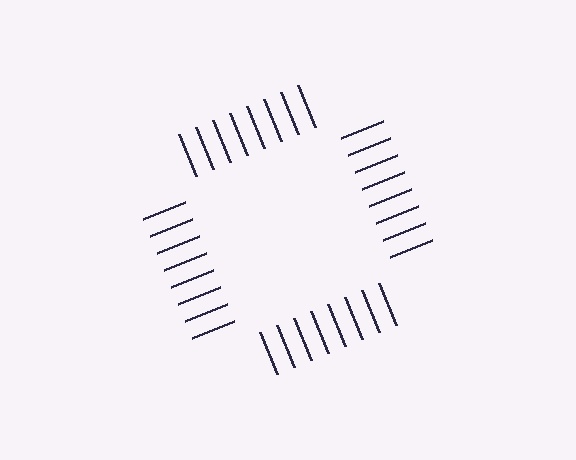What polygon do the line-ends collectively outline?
An illusory square — the line segments terminate on its edges but no continuous stroke is drawn.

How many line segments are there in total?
32 — 8 along each of the 4 edges.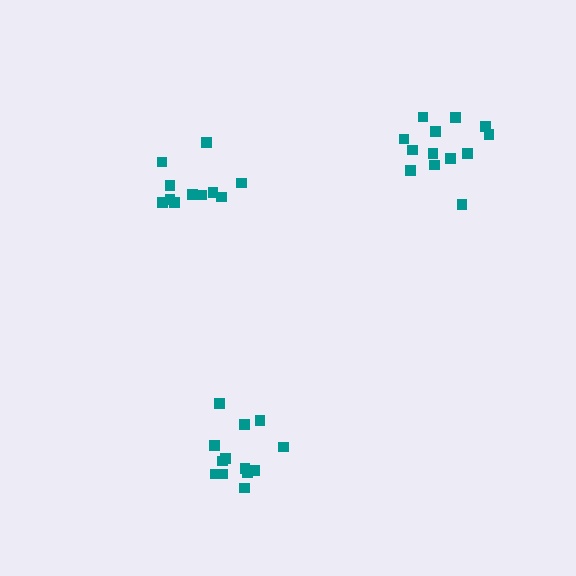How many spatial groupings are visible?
There are 3 spatial groupings.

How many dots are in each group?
Group 1: 13 dots, Group 2: 11 dots, Group 3: 13 dots (37 total).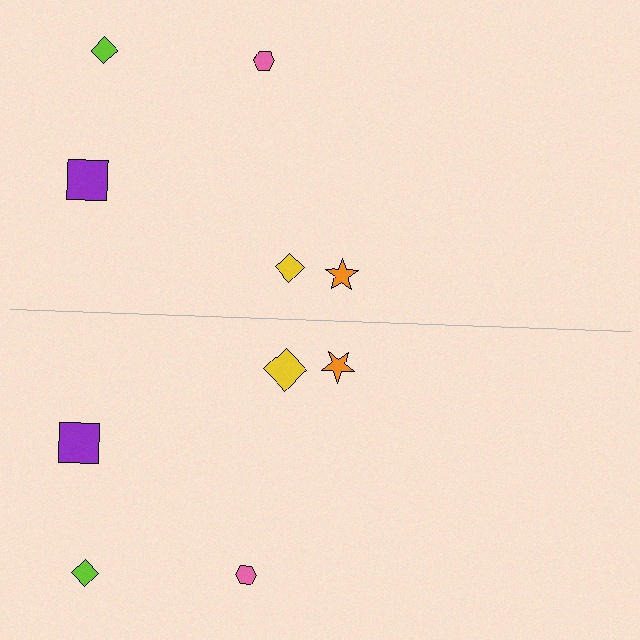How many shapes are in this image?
There are 10 shapes in this image.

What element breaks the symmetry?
The yellow diamond on the bottom side has a different size than its mirror counterpart.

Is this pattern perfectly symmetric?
No, the pattern is not perfectly symmetric. The yellow diamond on the bottom side has a different size than its mirror counterpart.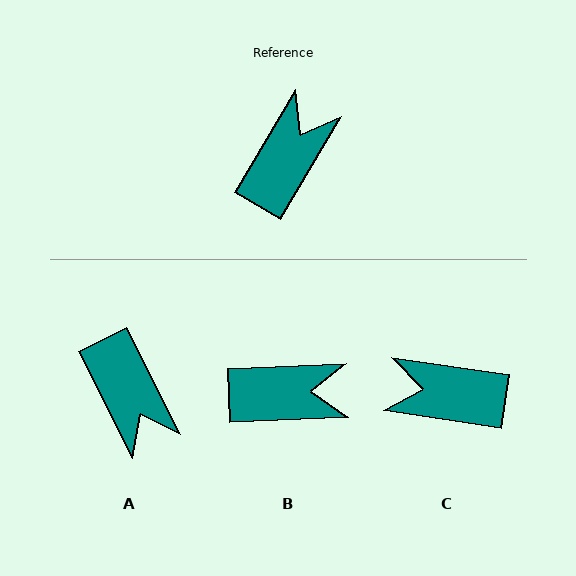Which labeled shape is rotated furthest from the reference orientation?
A, about 123 degrees away.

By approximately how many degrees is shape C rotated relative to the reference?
Approximately 112 degrees counter-clockwise.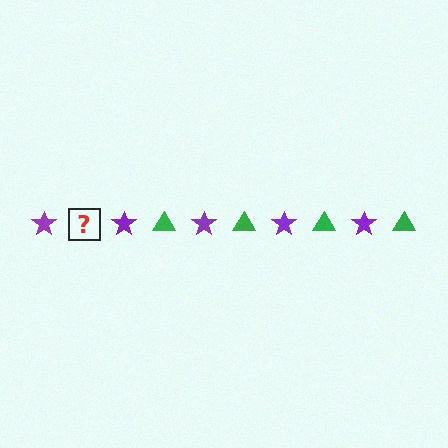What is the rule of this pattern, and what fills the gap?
The rule is that the pattern alternates between purple star and green triangle. The gap should be filled with a green triangle.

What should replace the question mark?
The question mark should be replaced with a green triangle.